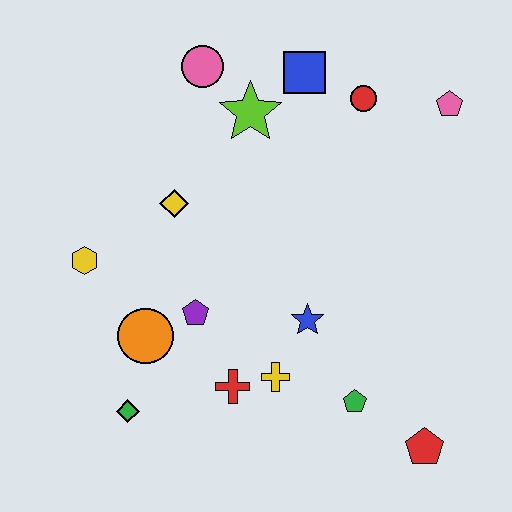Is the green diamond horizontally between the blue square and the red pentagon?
No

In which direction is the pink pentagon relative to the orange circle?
The pink pentagon is to the right of the orange circle.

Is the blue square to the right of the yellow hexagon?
Yes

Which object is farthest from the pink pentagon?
The green diamond is farthest from the pink pentagon.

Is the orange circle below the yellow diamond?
Yes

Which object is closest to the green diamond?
The orange circle is closest to the green diamond.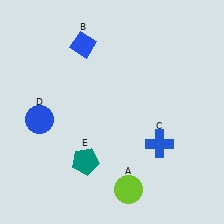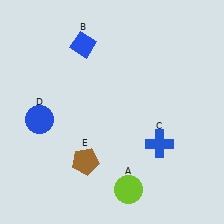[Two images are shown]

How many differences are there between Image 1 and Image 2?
There is 1 difference between the two images.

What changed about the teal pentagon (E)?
In Image 1, E is teal. In Image 2, it changed to brown.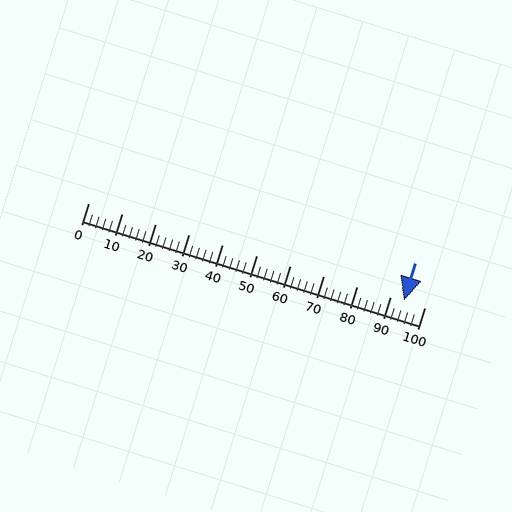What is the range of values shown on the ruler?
The ruler shows values from 0 to 100.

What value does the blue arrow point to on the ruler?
The blue arrow points to approximately 94.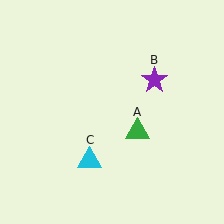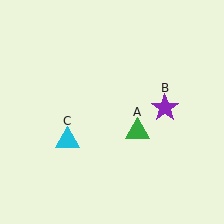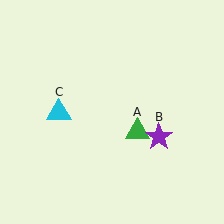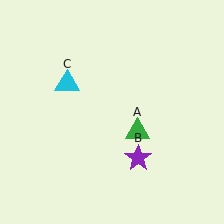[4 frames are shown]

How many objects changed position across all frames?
2 objects changed position: purple star (object B), cyan triangle (object C).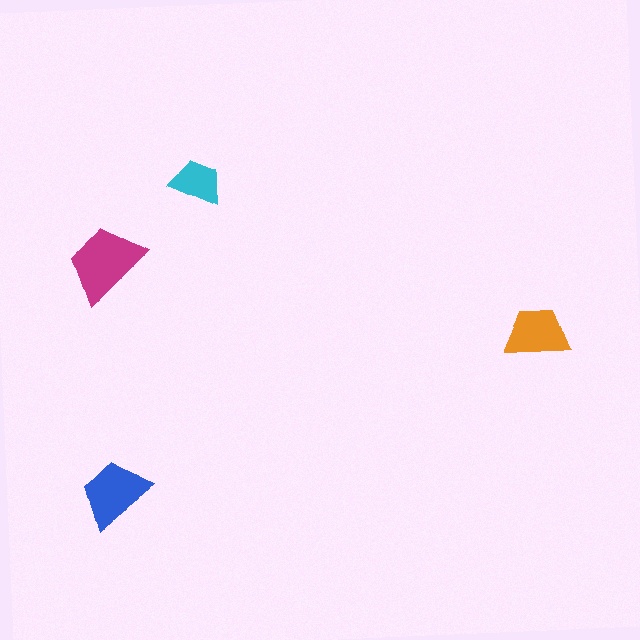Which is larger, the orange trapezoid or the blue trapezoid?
The blue one.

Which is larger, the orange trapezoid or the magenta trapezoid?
The magenta one.